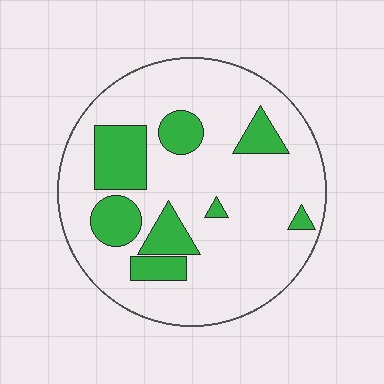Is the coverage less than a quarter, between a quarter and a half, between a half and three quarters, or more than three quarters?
Less than a quarter.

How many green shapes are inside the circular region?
8.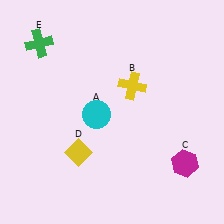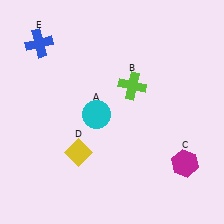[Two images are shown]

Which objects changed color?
B changed from yellow to lime. E changed from green to blue.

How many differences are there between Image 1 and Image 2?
There are 2 differences between the two images.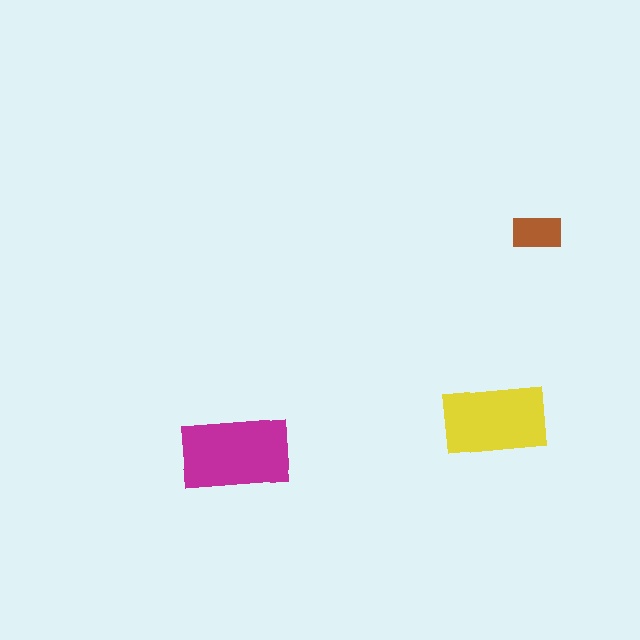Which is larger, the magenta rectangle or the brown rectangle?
The magenta one.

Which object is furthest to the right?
The brown rectangle is rightmost.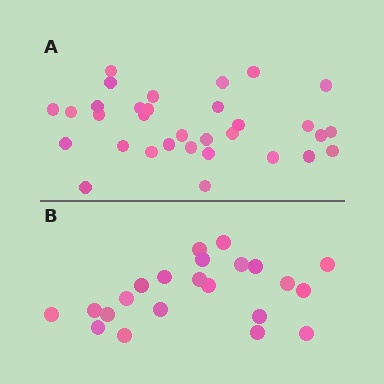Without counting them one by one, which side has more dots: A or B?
Region A (the top region) has more dots.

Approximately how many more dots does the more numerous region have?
Region A has roughly 10 or so more dots than region B.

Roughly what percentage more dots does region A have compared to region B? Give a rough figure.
About 45% more.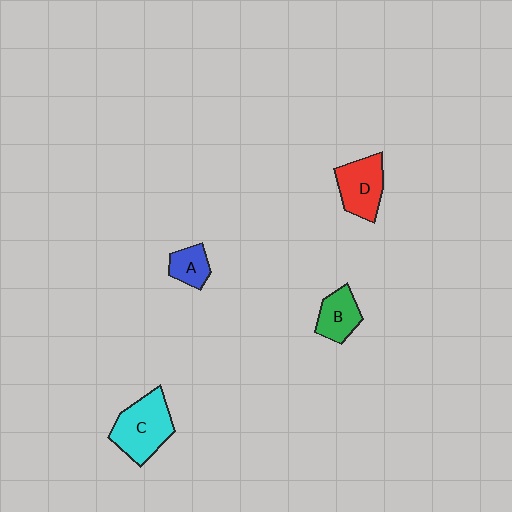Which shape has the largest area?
Shape C (cyan).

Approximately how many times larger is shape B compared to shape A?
Approximately 1.3 times.